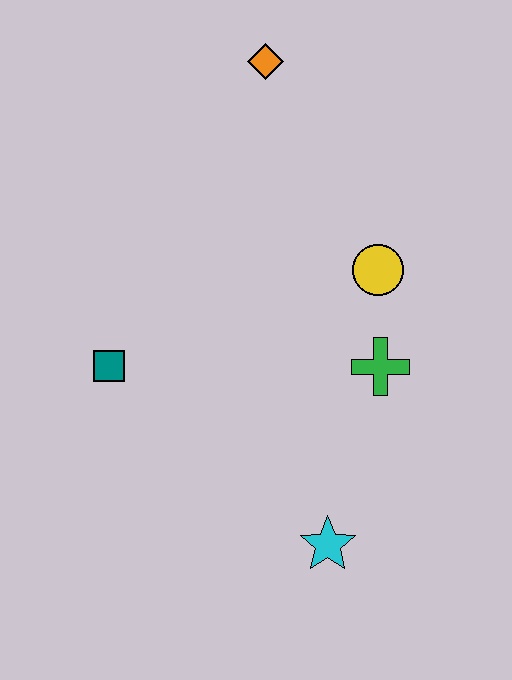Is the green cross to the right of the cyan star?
Yes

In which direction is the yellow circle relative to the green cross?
The yellow circle is above the green cross.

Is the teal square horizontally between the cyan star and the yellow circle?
No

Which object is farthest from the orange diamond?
The cyan star is farthest from the orange diamond.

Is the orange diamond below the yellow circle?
No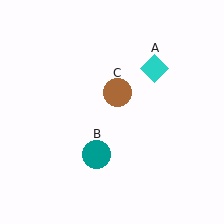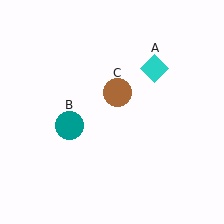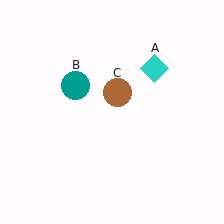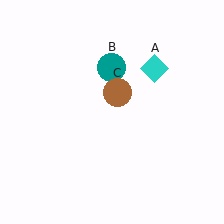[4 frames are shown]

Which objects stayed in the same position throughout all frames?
Cyan diamond (object A) and brown circle (object C) remained stationary.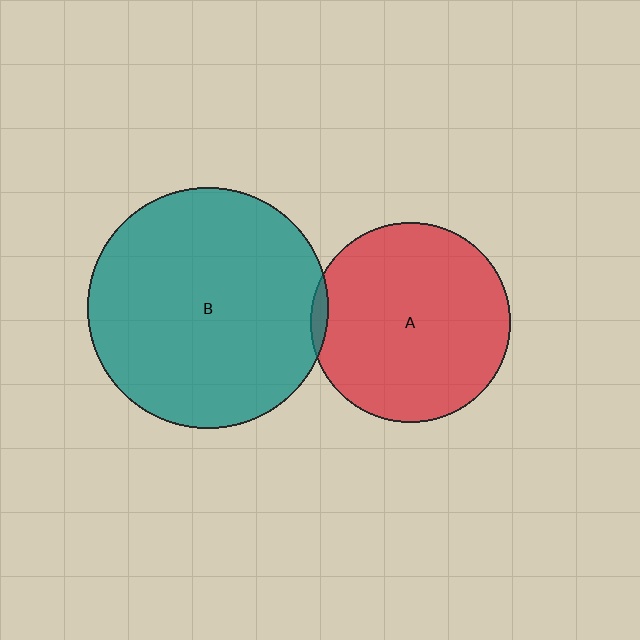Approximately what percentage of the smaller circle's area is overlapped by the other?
Approximately 5%.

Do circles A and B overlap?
Yes.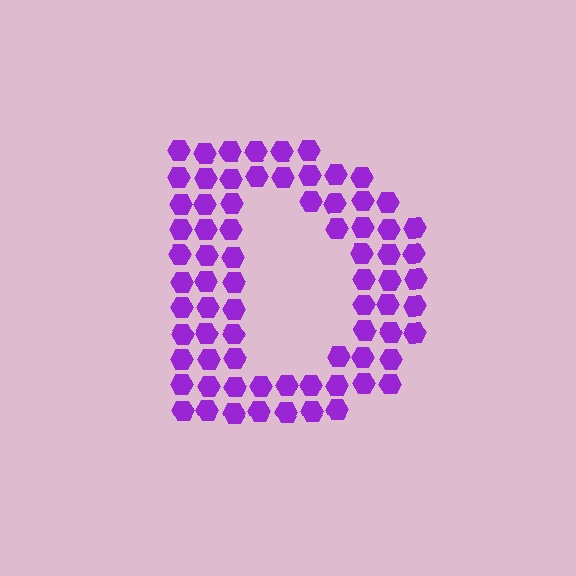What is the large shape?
The large shape is the letter D.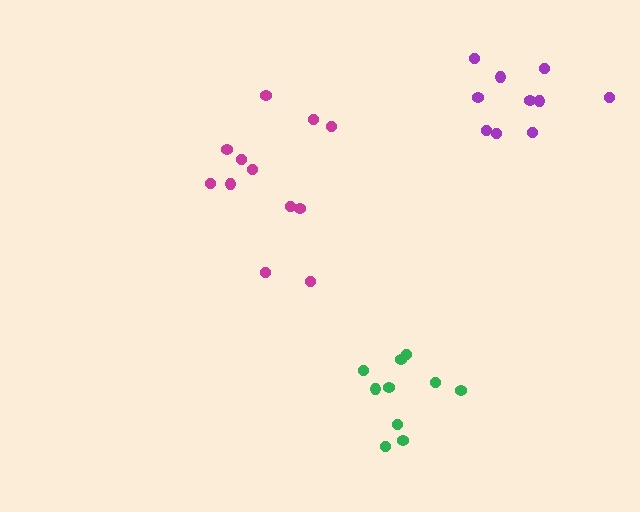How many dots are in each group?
Group 1: 10 dots, Group 2: 12 dots, Group 3: 10 dots (32 total).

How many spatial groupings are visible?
There are 3 spatial groupings.